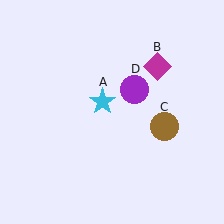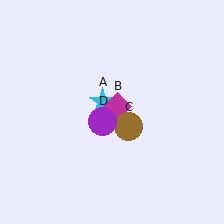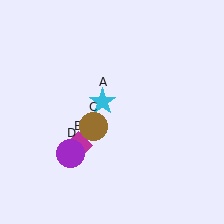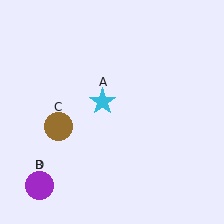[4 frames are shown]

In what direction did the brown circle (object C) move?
The brown circle (object C) moved left.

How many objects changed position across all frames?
3 objects changed position: magenta diamond (object B), brown circle (object C), purple circle (object D).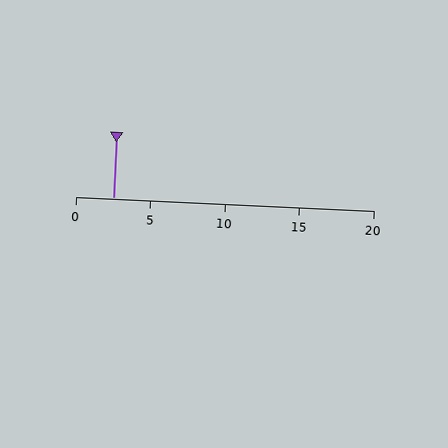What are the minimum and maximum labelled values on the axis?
The axis runs from 0 to 20.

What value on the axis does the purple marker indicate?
The marker indicates approximately 2.5.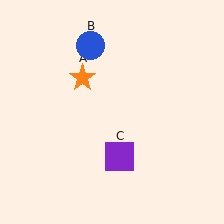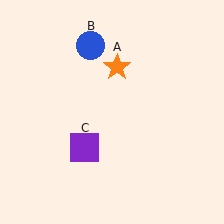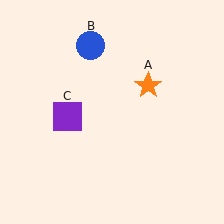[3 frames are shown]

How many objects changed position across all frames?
2 objects changed position: orange star (object A), purple square (object C).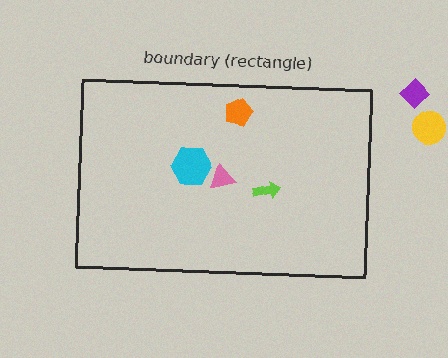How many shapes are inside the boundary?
4 inside, 2 outside.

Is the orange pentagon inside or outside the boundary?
Inside.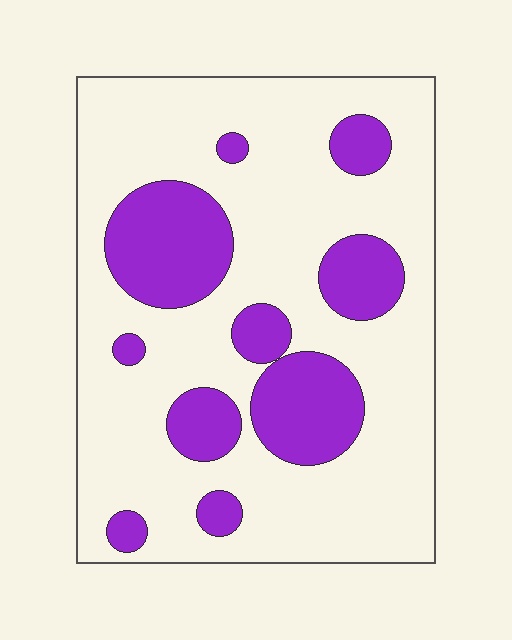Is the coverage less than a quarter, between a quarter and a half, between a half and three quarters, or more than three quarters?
Between a quarter and a half.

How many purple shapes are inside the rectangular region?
10.